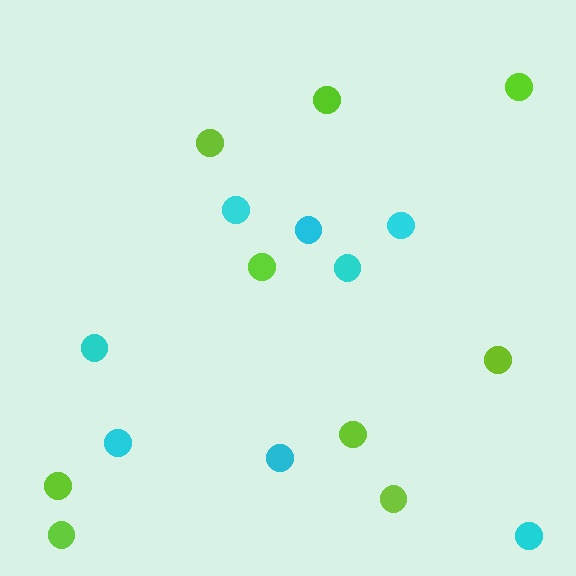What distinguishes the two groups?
There are 2 groups: one group of cyan circles (8) and one group of lime circles (9).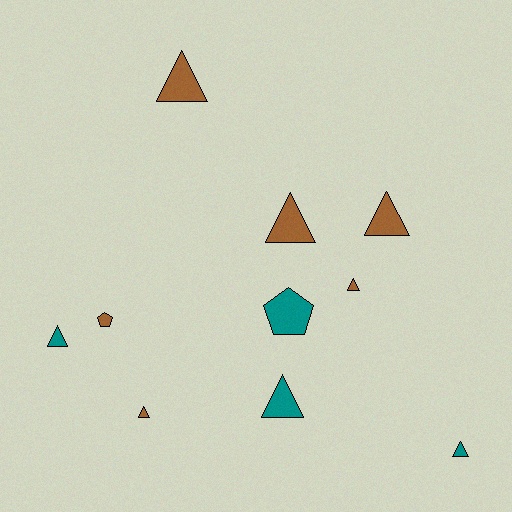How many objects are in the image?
There are 10 objects.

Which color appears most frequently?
Brown, with 6 objects.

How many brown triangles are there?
There are 5 brown triangles.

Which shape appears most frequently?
Triangle, with 8 objects.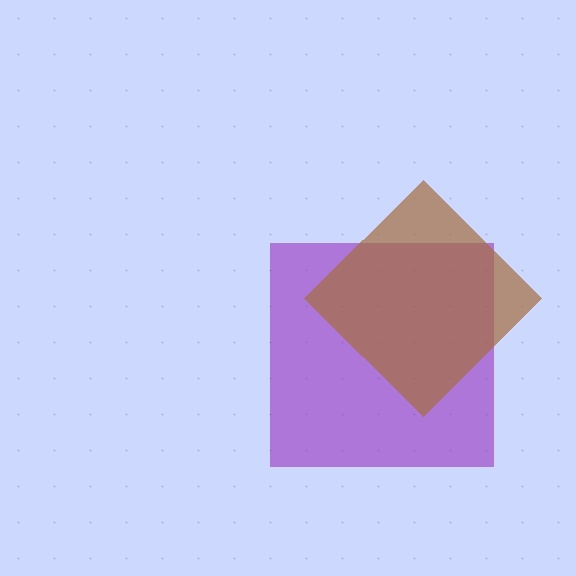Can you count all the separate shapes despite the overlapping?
Yes, there are 2 separate shapes.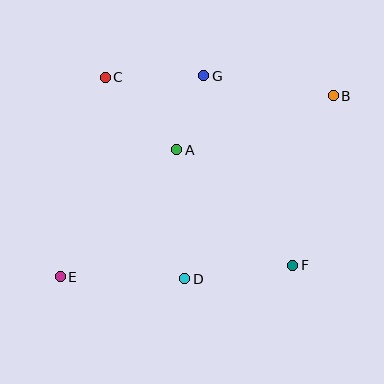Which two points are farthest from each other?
Points B and E are farthest from each other.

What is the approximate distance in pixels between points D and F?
The distance between D and F is approximately 109 pixels.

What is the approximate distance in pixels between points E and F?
The distance between E and F is approximately 232 pixels.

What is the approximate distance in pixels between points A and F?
The distance between A and F is approximately 164 pixels.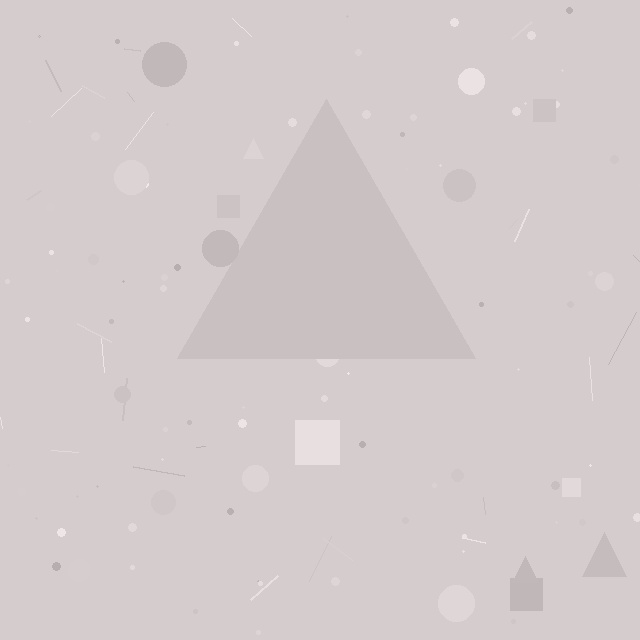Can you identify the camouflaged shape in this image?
The camouflaged shape is a triangle.